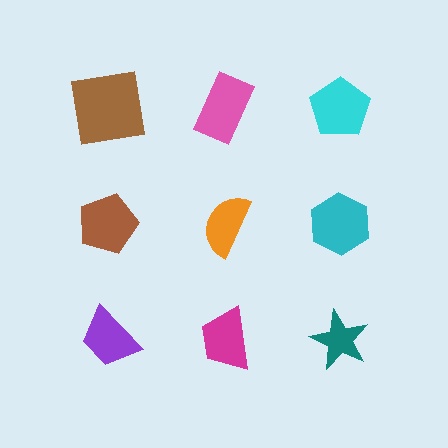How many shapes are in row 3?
3 shapes.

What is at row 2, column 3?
A cyan hexagon.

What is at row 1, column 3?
A cyan pentagon.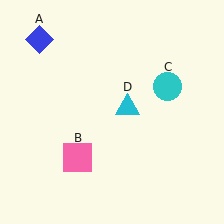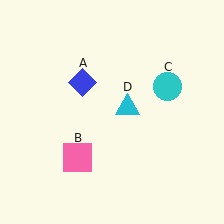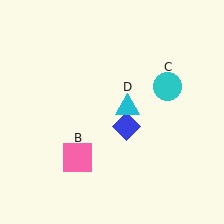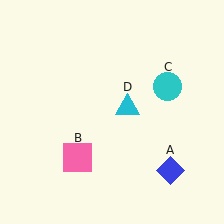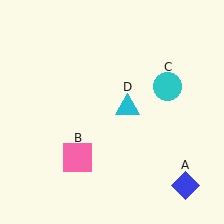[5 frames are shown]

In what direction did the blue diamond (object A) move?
The blue diamond (object A) moved down and to the right.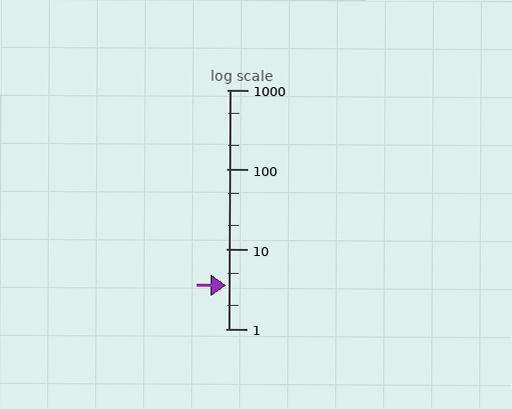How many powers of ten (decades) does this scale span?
The scale spans 3 decades, from 1 to 1000.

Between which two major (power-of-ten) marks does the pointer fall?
The pointer is between 1 and 10.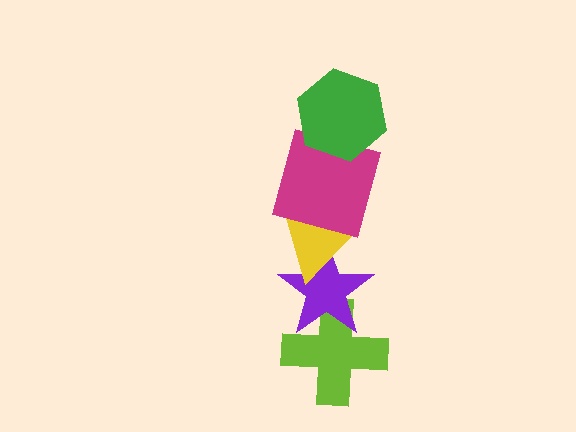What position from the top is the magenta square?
The magenta square is 2nd from the top.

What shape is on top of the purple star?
The yellow triangle is on top of the purple star.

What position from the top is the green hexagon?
The green hexagon is 1st from the top.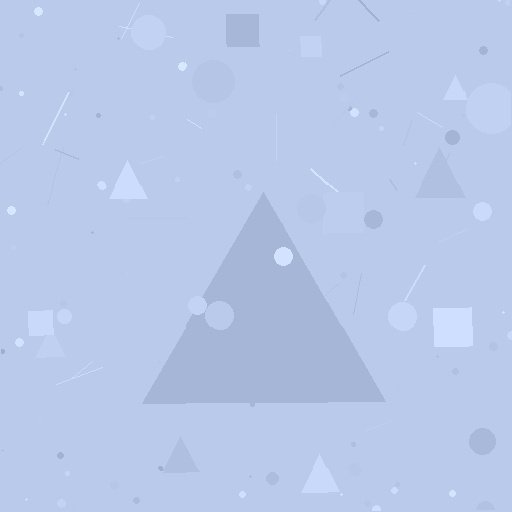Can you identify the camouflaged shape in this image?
The camouflaged shape is a triangle.